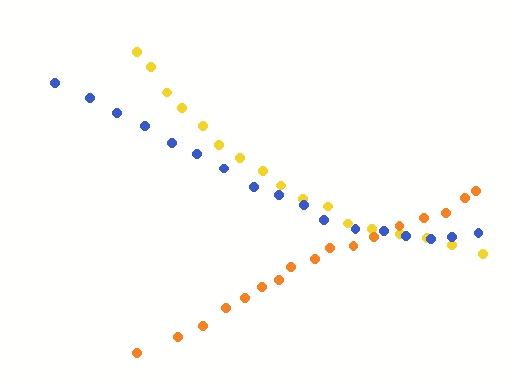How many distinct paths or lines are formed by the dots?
There are 3 distinct paths.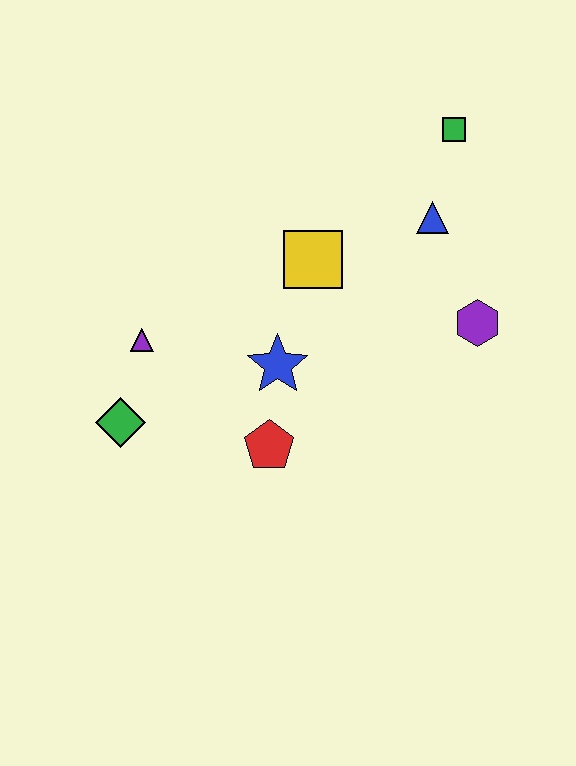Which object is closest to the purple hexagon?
The blue triangle is closest to the purple hexagon.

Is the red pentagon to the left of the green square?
Yes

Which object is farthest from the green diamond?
The green square is farthest from the green diamond.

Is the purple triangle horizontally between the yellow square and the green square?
No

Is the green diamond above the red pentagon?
Yes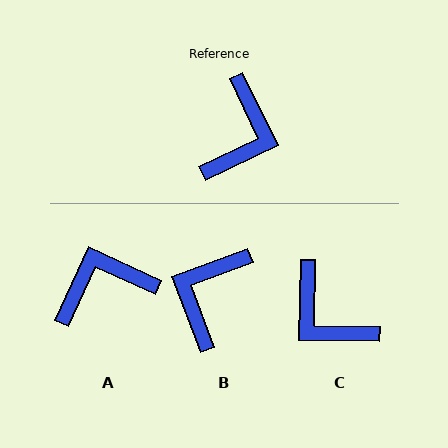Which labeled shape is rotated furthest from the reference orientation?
B, about 175 degrees away.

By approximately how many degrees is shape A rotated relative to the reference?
Approximately 130 degrees counter-clockwise.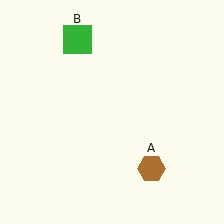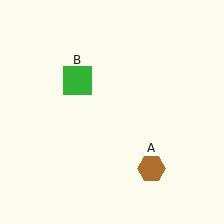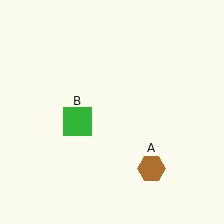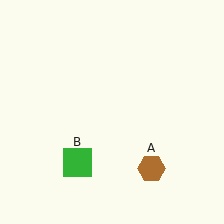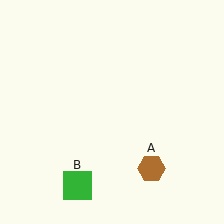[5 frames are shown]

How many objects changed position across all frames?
1 object changed position: green square (object B).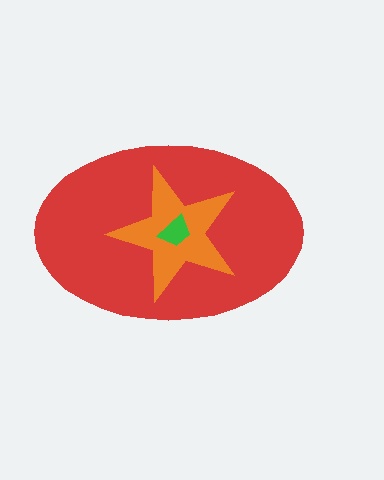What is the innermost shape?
The green trapezoid.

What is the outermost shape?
The red ellipse.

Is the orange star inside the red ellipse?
Yes.